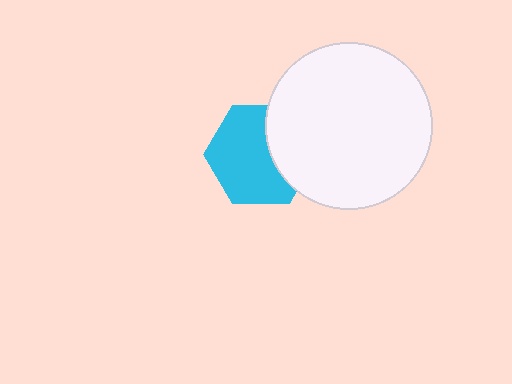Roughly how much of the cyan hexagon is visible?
Most of it is visible (roughly 67%).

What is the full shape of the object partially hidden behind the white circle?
The partially hidden object is a cyan hexagon.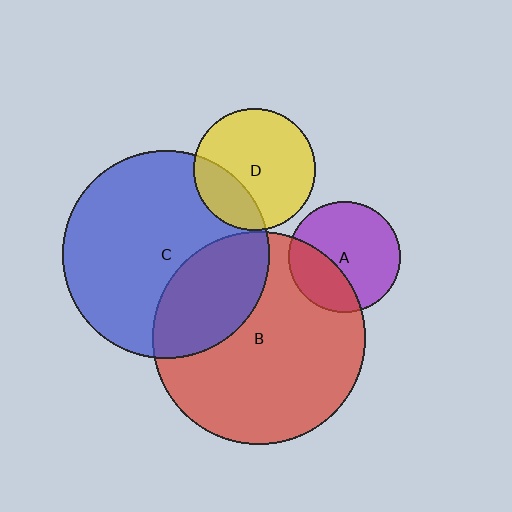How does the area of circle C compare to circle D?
Approximately 2.9 times.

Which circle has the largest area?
Circle B (red).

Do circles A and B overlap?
Yes.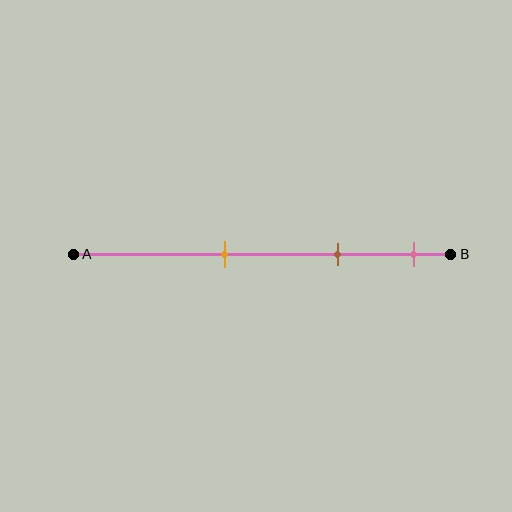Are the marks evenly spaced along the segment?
Yes, the marks are approximately evenly spaced.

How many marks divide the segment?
There are 3 marks dividing the segment.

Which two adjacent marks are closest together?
The brown and pink marks are the closest adjacent pair.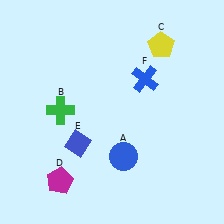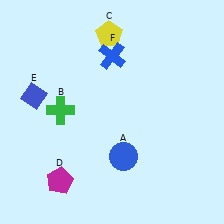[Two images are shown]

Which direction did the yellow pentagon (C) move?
The yellow pentagon (C) moved left.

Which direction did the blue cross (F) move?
The blue cross (F) moved left.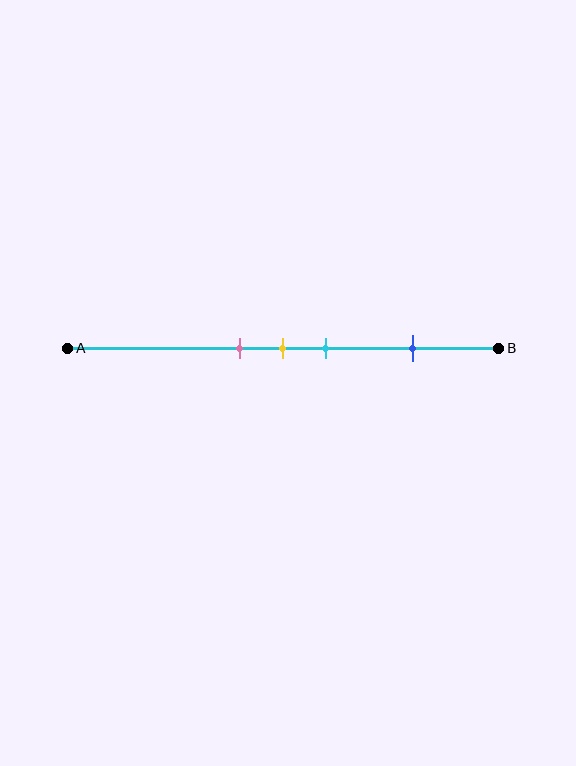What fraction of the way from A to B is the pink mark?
The pink mark is approximately 40% (0.4) of the way from A to B.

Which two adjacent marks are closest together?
The pink and yellow marks are the closest adjacent pair.